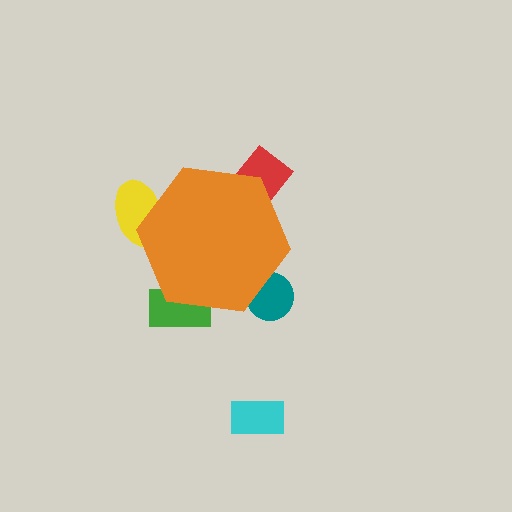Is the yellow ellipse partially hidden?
Yes, the yellow ellipse is partially hidden behind the orange hexagon.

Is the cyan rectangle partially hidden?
No, the cyan rectangle is fully visible.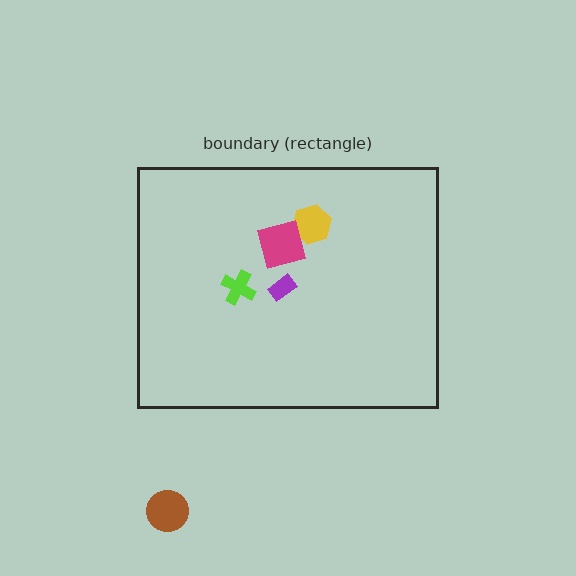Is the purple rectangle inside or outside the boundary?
Inside.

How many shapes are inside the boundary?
4 inside, 1 outside.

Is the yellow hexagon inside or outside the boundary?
Inside.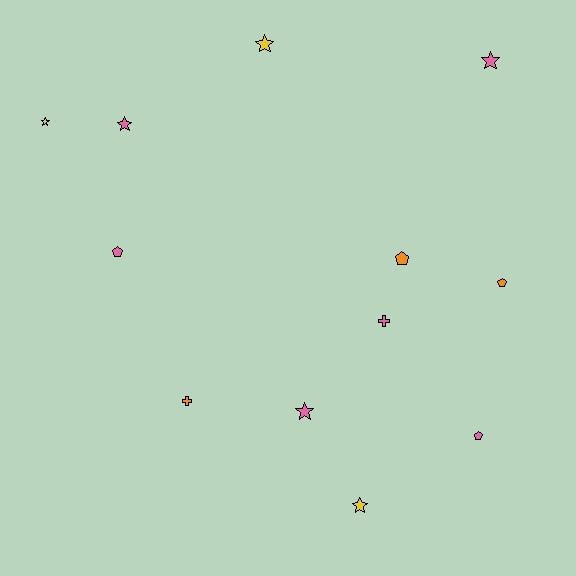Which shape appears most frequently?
Star, with 6 objects.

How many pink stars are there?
There are 3 pink stars.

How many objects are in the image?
There are 12 objects.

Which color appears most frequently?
Pink, with 6 objects.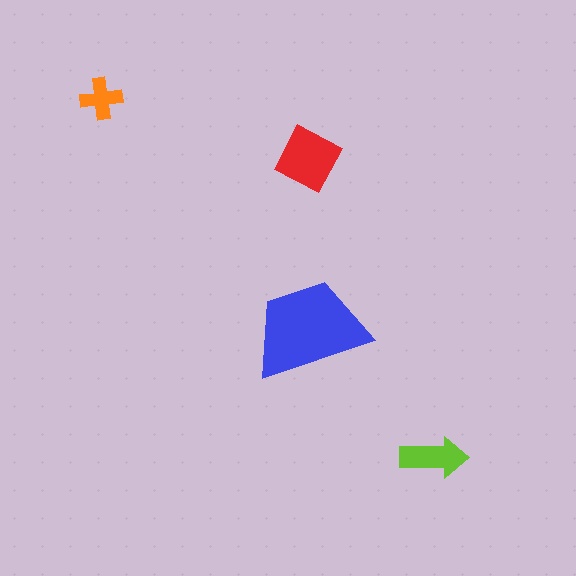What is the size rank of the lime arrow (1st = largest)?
3rd.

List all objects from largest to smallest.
The blue trapezoid, the red diamond, the lime arrow, the orange cross.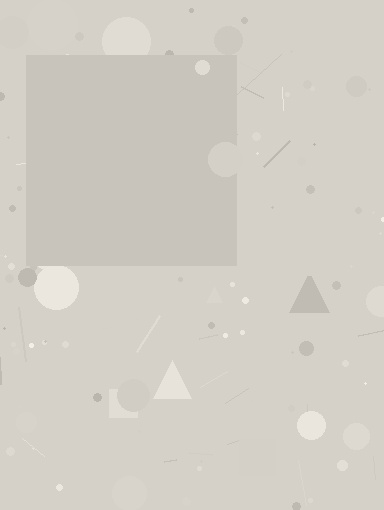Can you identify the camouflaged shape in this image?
The camouflaged shape is a square.